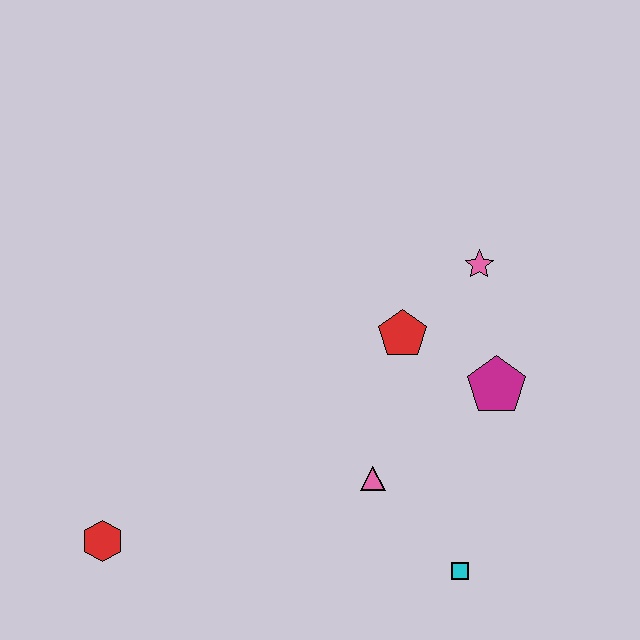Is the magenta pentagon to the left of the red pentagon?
No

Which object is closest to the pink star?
The red pentagon is closest to the pink star.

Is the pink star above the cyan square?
Yes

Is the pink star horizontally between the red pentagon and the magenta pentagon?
Yes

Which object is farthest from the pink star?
The red hexagon is farthest from the pink star.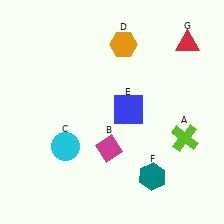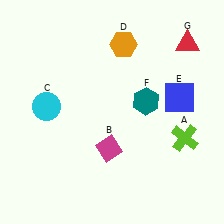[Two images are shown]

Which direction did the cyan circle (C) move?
The cyan circle (C) moved up.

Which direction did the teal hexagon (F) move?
The teal hexagon (F) moved up.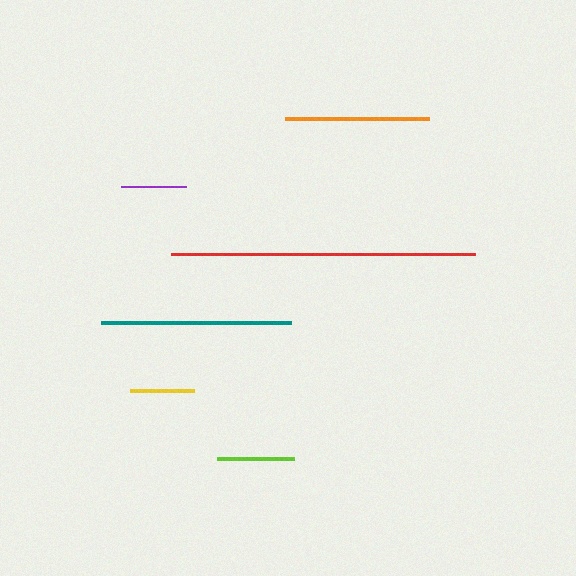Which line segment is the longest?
The red line is the longest at approximately 304 pixels.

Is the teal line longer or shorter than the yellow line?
The teal line is longer than the yellow line.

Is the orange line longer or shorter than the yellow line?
The orange line is longer than the yellow line.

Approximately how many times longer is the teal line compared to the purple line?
The teal line is approximately 3.0 times the length of the purple line.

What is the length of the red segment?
The red segment is approximately 304 pixels long.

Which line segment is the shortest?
The yellow line is the shortest at approximately 64 pixels.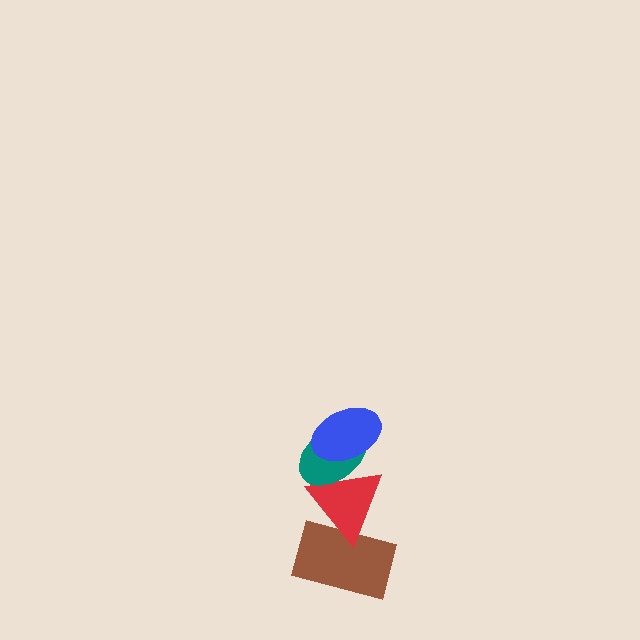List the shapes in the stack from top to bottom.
From top to bottom: the blue ellipse, the teal ellipse, the red triangle, the brown rectangle.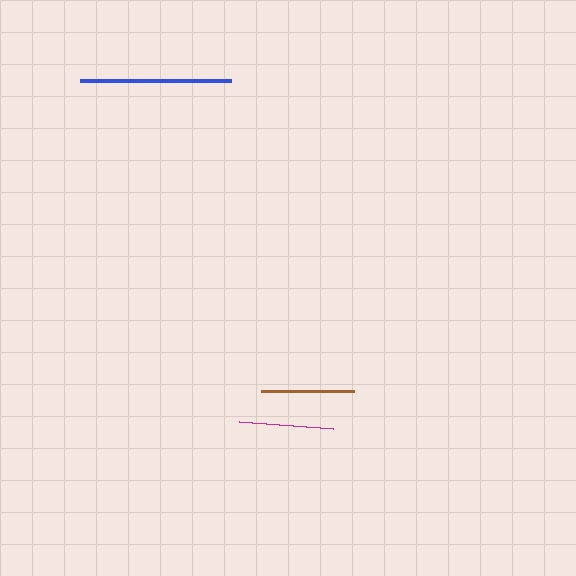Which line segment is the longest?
The blue line is the longest at approximately 151 pixels.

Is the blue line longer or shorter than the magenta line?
The blue line is longer than the magenta line.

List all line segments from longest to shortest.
From longest to shortest: blue, magenta, brown.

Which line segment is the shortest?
The brown line is the shortest at approximately 94 pixels.